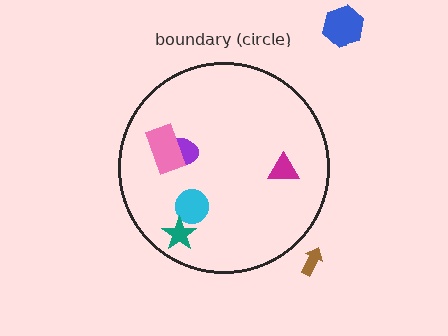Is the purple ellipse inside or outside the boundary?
Inside.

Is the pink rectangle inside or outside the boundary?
Inside.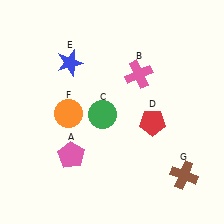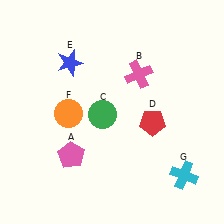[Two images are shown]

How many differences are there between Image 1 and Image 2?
There is 1 difference between the two images.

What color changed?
The cross (G) changed from brown in Image 1 to cyan in Image 2.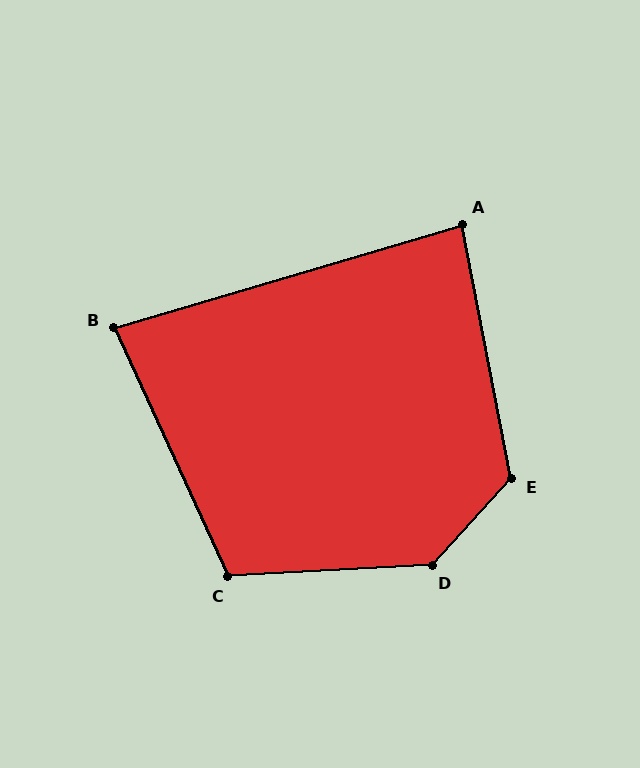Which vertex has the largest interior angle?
D, at approximately 135 degrees.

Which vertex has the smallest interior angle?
B, at approximately 82 degrees.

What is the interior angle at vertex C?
Approximately 111 degrees (obtuse).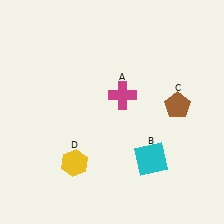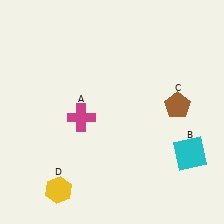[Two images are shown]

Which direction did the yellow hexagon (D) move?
The yellow hexagon (D) moved down.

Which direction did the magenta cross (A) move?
The magenta cross (A) moved left.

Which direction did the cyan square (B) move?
The cyan square (B) moved right.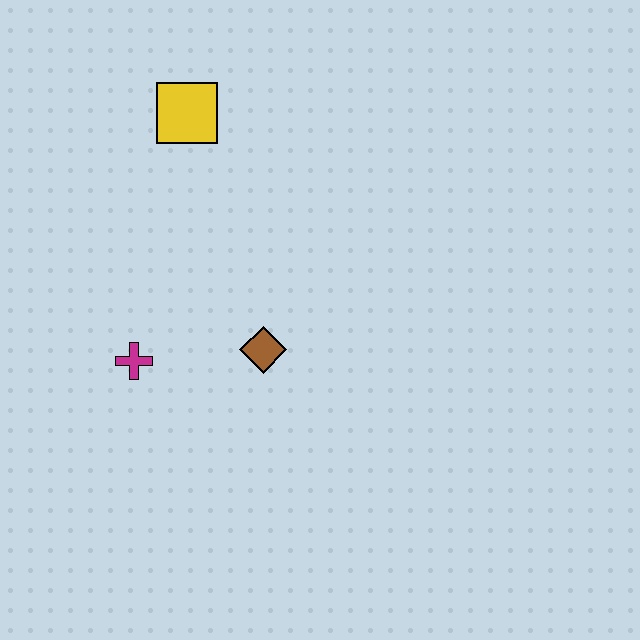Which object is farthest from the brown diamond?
The yellow square is farthest from the brown diamond.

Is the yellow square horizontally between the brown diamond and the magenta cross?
Yes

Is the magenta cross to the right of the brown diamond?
No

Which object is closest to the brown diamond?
The magenta cross is closest to the brown diamond.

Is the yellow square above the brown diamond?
Yes